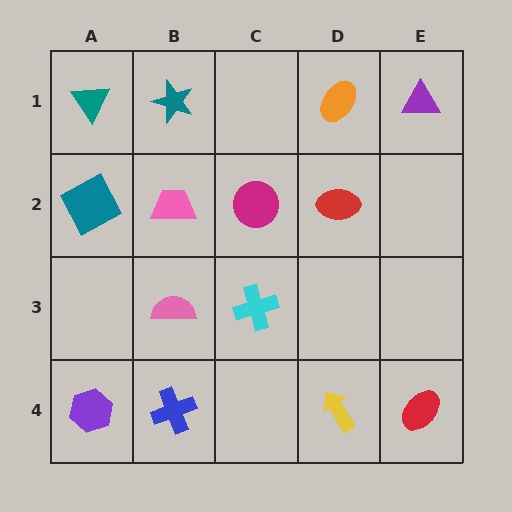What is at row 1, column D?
An orange ellipse.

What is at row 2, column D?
A red ellipse.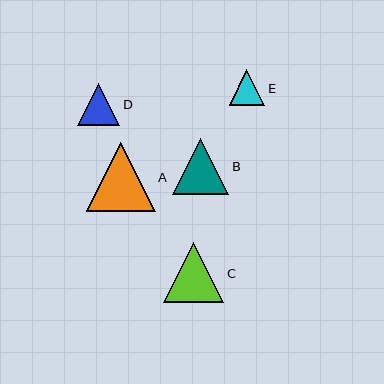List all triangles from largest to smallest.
From largest to smallest: A, C, B, D, E.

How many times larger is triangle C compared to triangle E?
Triangle C is approximately 1.7 times the size of triangle E.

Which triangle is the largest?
Triangle A is the largest with a size of approximately 69 pixels.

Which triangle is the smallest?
Triangle E is the smallest with a size of approximately 36 pixels.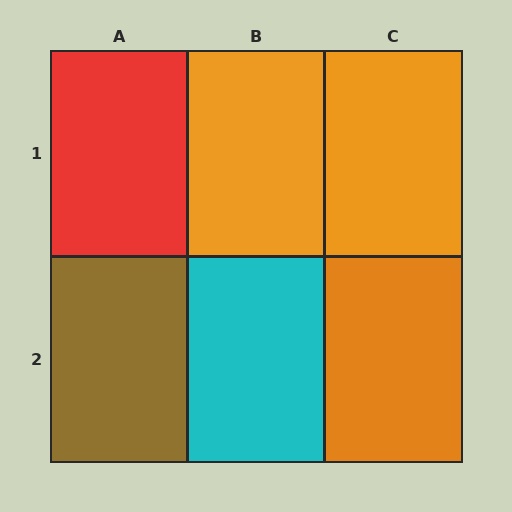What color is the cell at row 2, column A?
Brown.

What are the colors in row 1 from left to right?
Red, orange, orange.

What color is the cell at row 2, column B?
Cyan.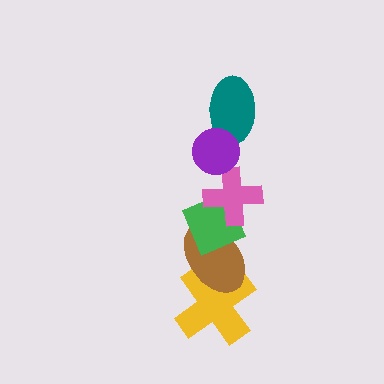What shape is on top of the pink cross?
The teal ellipse is on top of the pink cross.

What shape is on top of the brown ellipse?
The green diamond is on top of the brown ellipse.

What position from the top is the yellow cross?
The yellow cross is 6th from the top.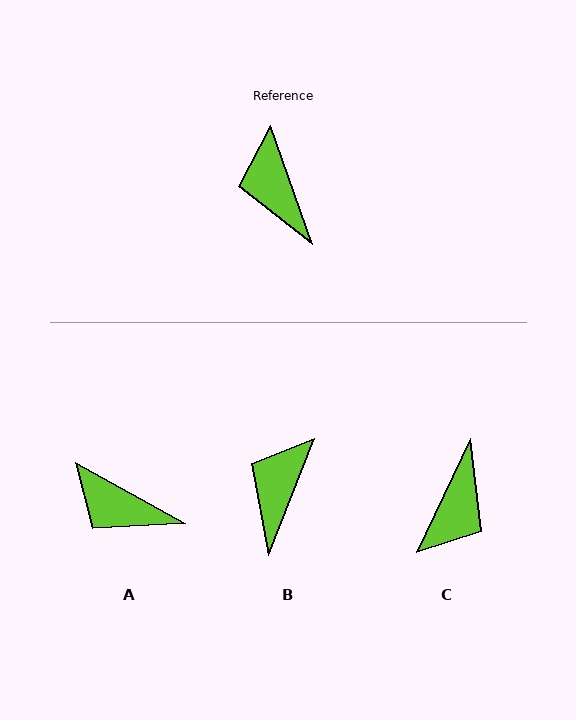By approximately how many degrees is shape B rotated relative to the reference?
Approximately 41 degrees clockwise.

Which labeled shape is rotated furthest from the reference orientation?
C, about 135 degrees away.